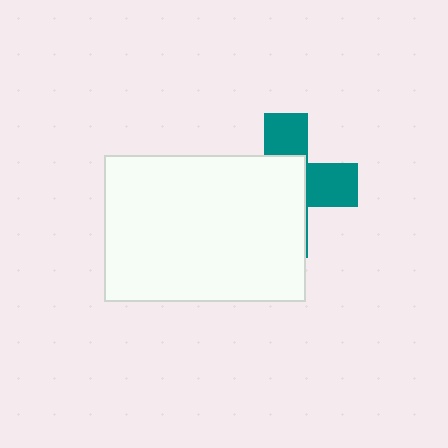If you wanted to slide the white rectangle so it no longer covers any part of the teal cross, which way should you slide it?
Slide it toward the lower-left — that is the most direct way to separate the two shapes.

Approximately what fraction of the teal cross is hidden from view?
Roughly 60% of the teal cross is hidden behind the white rectangle.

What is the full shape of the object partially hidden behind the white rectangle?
The partially hidden object is a teal cross.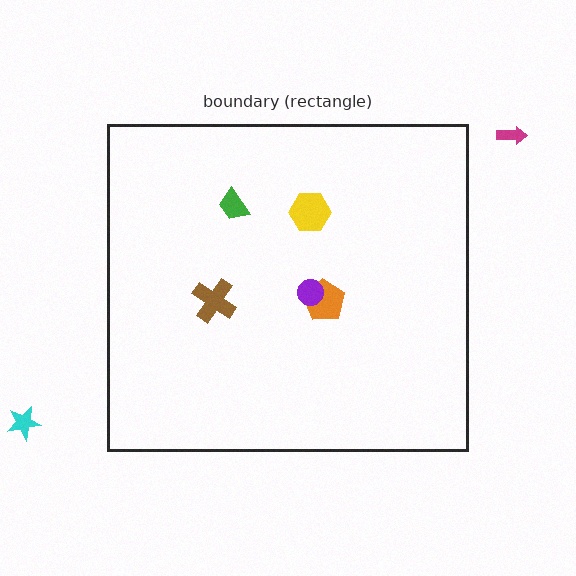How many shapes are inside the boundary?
5 inside, 2 outside.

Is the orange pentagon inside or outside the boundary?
Inside.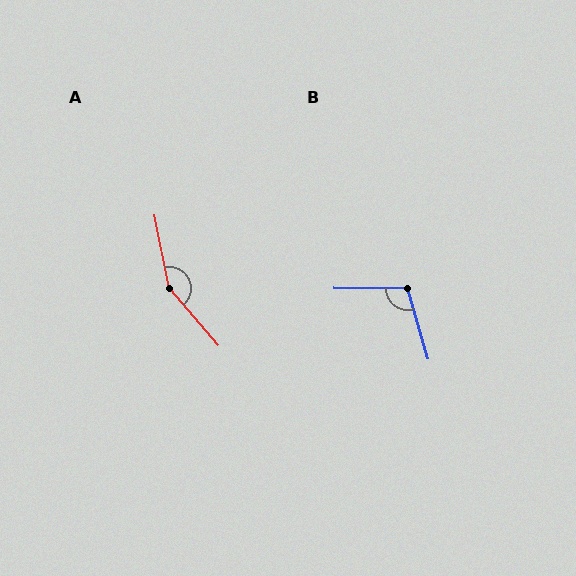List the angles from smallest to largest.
B (107°), A (151°).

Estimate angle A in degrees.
Approximately 151 degrees.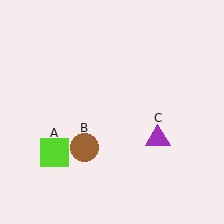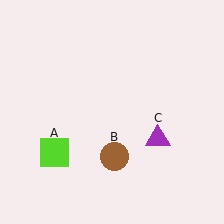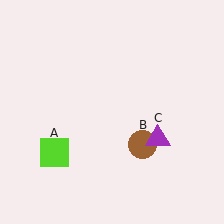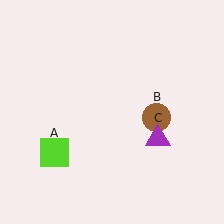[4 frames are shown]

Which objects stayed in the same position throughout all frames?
Lime square (object A) and purple triangle (object C) remained stationary.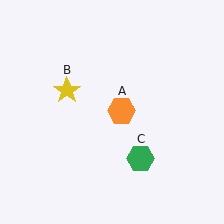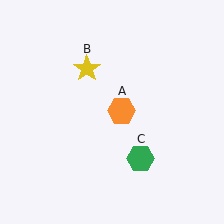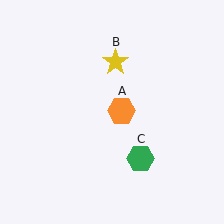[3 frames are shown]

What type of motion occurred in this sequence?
The yellow star (object B) rotated clockwise around the center of the scene.